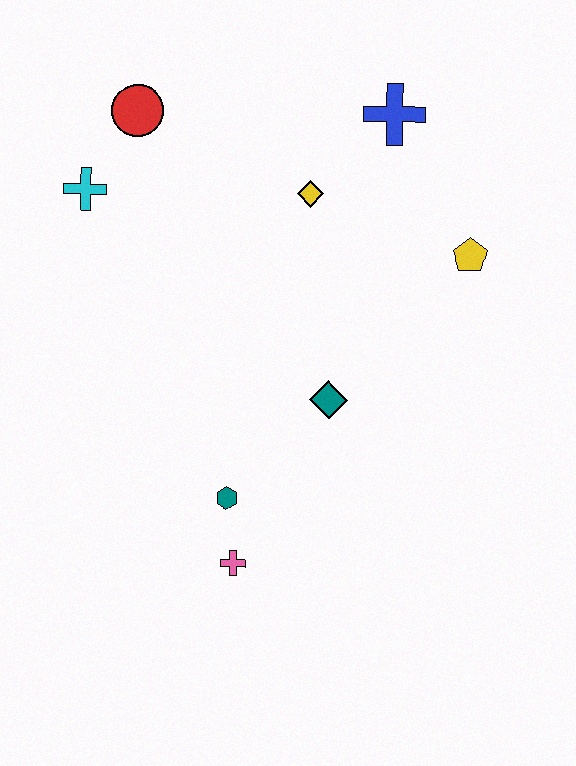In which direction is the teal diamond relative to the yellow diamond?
The teal diamond is below the yellow diamond.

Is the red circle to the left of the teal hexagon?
Yes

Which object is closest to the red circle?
The cyan cross is closest to the red circle.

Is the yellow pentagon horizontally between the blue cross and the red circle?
No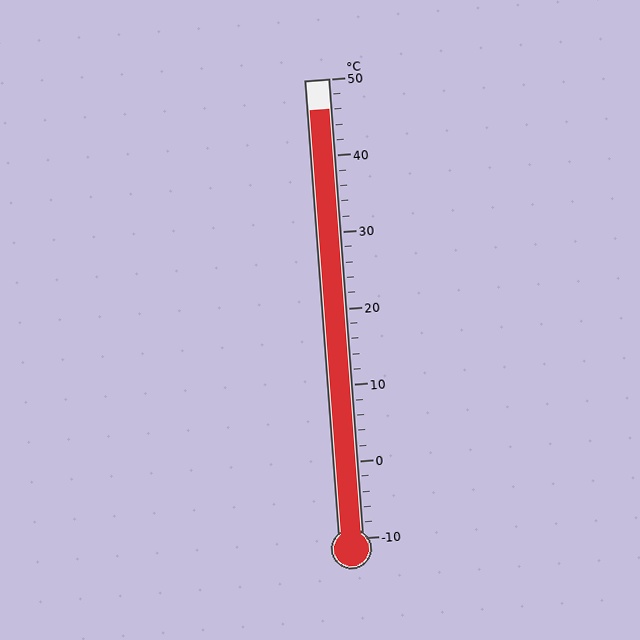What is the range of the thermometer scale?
The thermometer scale ranges from -10°C to 50°C.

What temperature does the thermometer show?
The thermometer shows approximately 46°C.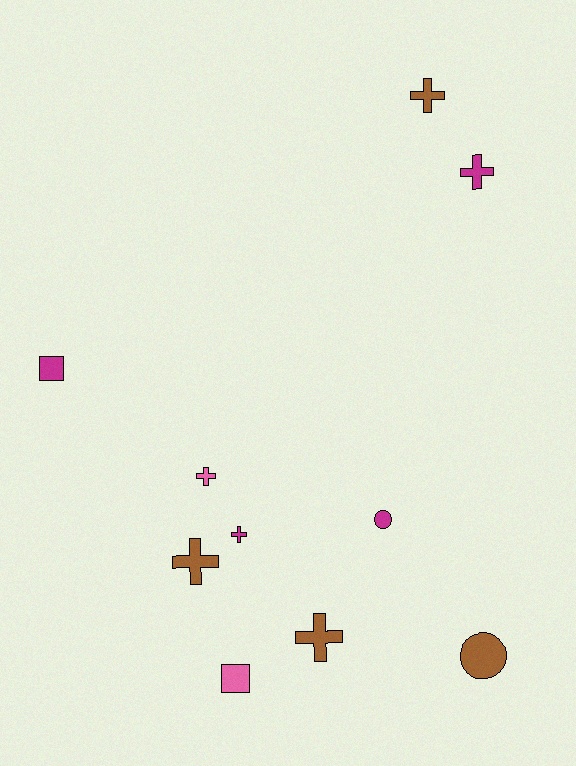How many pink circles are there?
There are no pink circles.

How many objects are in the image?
There are 10 objects.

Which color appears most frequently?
Magenta, with 4 objects.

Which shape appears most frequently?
Cross, with 6 objects.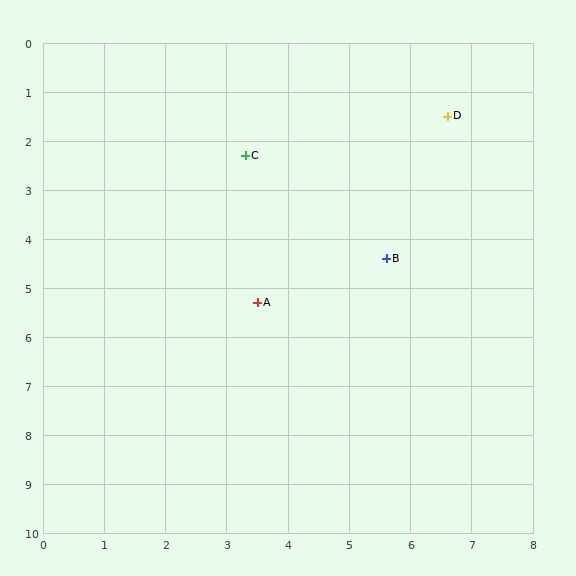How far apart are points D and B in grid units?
Points D and B are about 3.1 grid units apart.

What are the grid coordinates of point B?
Point B is at approximately (5.6, 4.4).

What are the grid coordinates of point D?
Point D is at approximately (6.6, 1.5).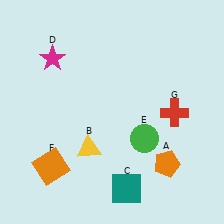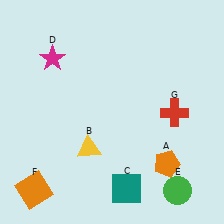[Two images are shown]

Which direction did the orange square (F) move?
The orange square (F) moved down.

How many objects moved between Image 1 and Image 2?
2 objects moved between the two images.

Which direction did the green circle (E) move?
The green circle (E) moved down.